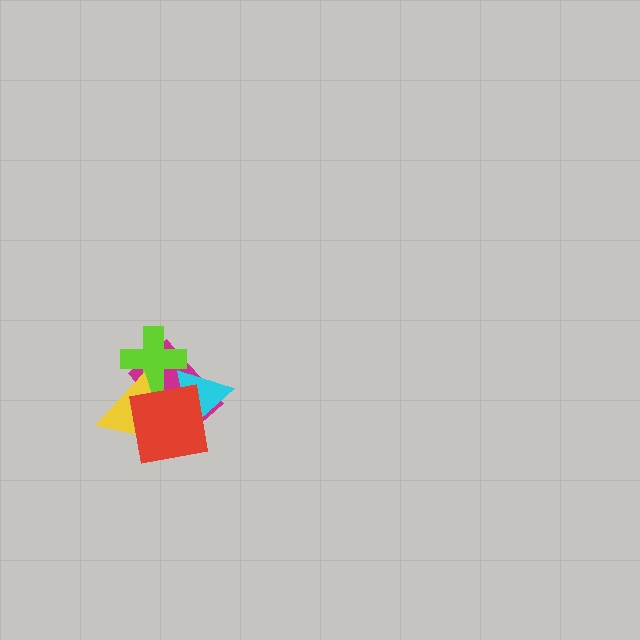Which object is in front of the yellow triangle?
The red square is in front of the yellow triangle.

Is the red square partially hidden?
No, no other shape covers it.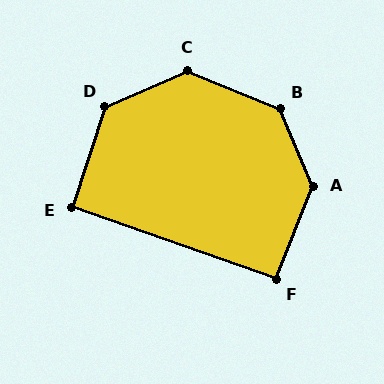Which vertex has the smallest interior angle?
E, at approximately 91 degrees.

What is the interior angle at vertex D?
Approximately 132 degrees (obtuse).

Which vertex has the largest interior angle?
A, at approximately 135 degrees.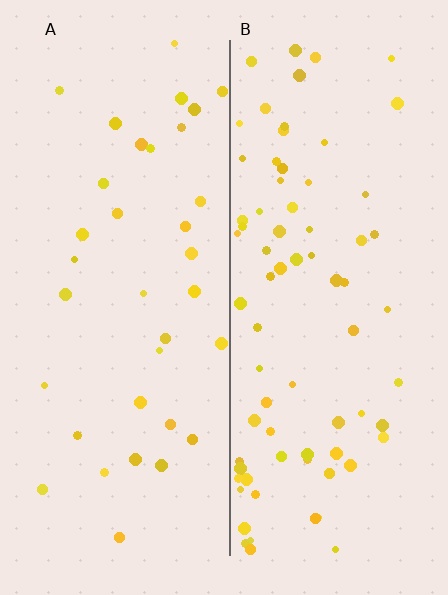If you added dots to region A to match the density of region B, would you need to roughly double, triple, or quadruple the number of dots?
Approximately double.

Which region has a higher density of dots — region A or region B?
B (the right).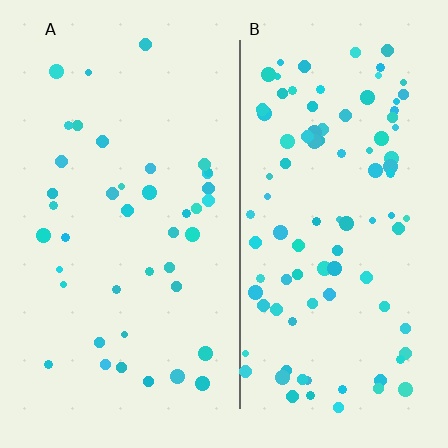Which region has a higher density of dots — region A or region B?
B (the right).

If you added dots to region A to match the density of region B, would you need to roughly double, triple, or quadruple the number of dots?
Approximately double.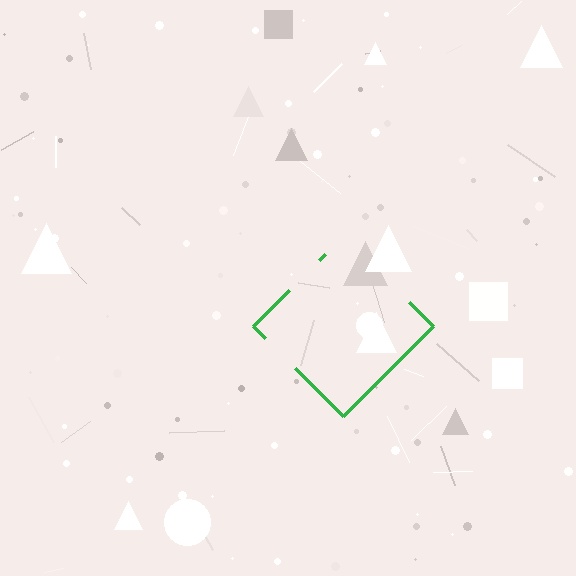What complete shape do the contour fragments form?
The contour fragments form a diamond.